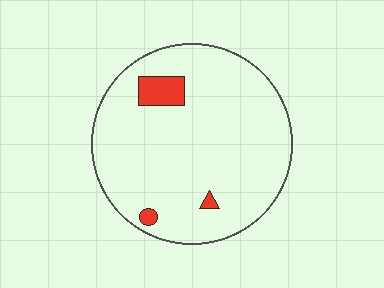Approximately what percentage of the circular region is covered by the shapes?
Approximately 5%.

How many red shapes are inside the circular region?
3.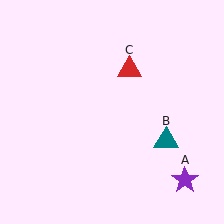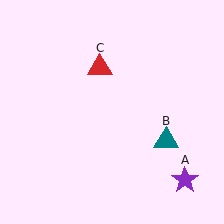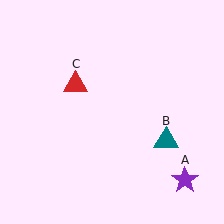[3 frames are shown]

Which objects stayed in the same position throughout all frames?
Purple star (object A) and teal triangle (object B) remained stationary.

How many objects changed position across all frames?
1 object changed position: red triangle (object C).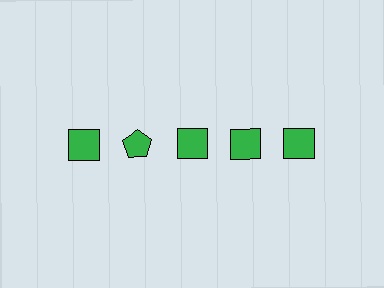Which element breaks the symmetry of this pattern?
The green pentagon in the top row, second from left column breaks the symmetry. All other shapes are green squares.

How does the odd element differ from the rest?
It has a different shape: pentagon instead of square.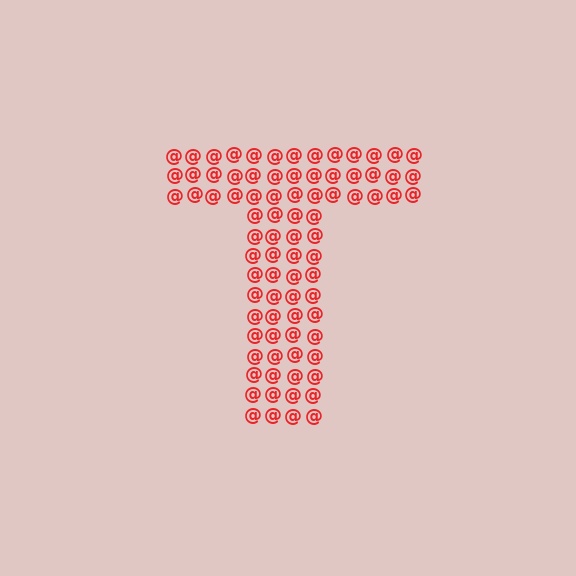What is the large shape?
The large shape is the letter T.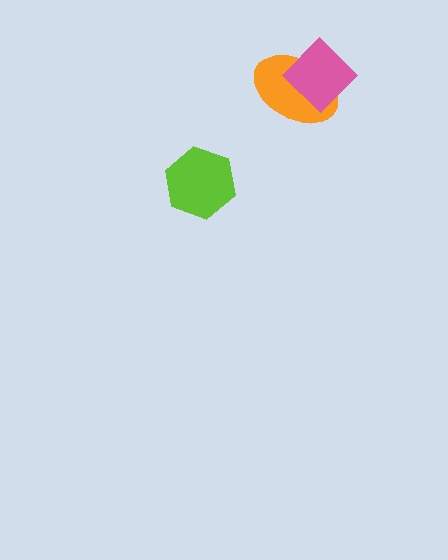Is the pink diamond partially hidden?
No, no other shape covers it.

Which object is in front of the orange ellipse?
The pink diamond is in front of the orange ellipse.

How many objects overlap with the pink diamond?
1 object overlaps with the pink diamond.